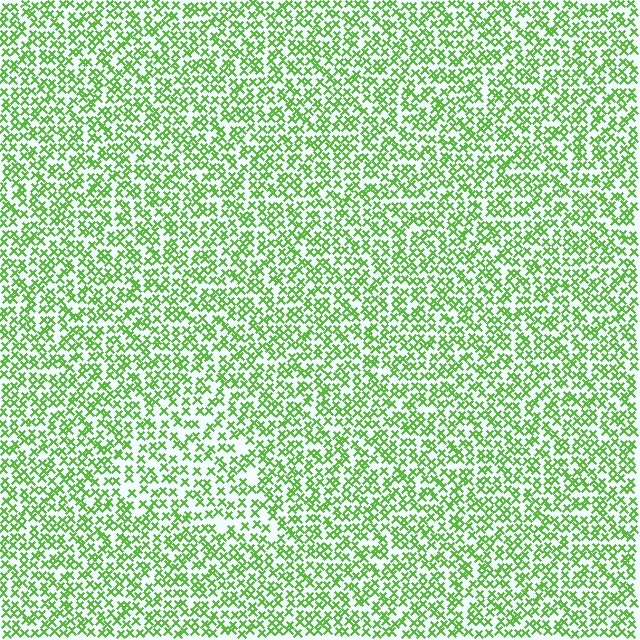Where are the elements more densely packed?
The elements are more densely packed outside the triangle boundary.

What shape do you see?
I see a triangle.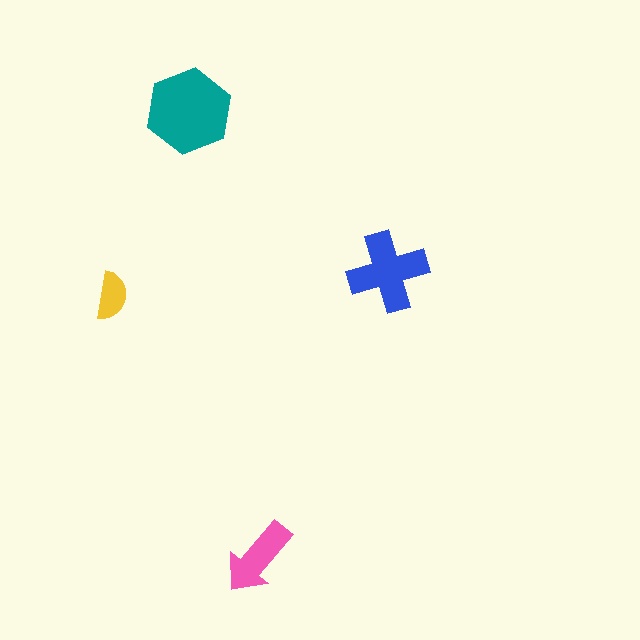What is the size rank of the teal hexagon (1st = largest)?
1st.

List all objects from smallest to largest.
The yellow semicircle, the pink arrow, the blue cross, the teal hexagon.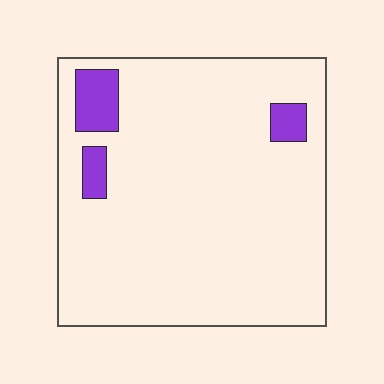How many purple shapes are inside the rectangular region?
3.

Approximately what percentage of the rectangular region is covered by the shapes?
Approximately 10%.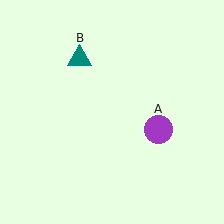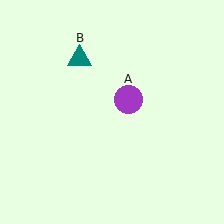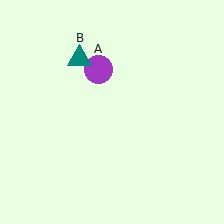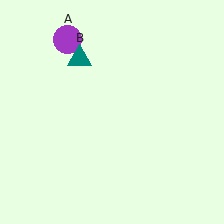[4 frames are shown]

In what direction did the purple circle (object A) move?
The purple circle (object A) moved up and to the left.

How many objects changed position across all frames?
1 object changed position: purple circle (object A).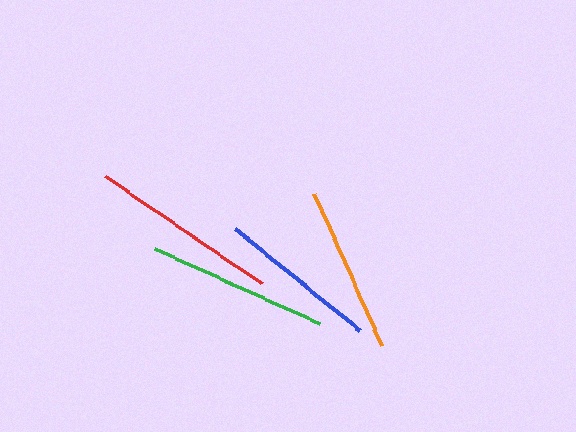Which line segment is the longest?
The red line is the longest at approximately 190 pixels.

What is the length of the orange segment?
The orange segment is approximately 167 pixels long.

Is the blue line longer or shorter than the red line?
The red line is longer than the blue line.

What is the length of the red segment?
The red segment is approximately 190 pixels long.